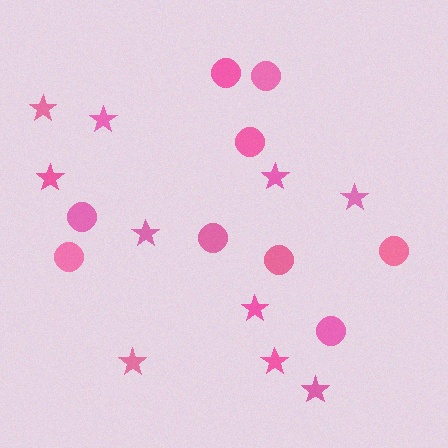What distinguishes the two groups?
There are 2 groups: one group of circles (9) and one group of stars (10).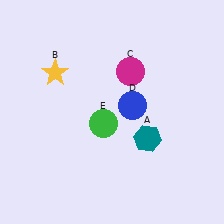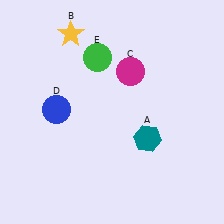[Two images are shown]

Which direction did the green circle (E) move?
The green circle (E) moved up.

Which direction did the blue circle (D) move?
The blue circle (D) moved left.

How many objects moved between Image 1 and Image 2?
3 objects moved between the two images.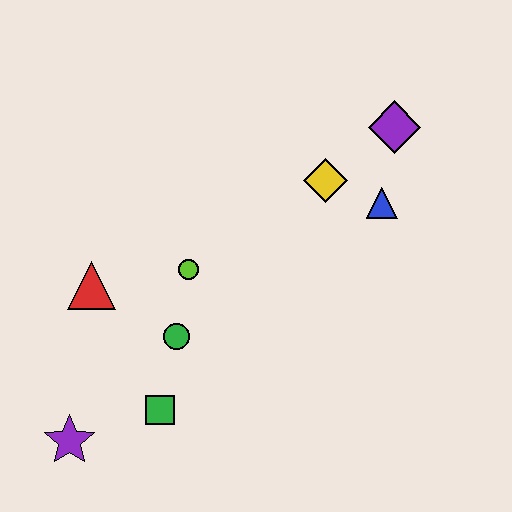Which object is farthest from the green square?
The purple diamond is farthest from the green square.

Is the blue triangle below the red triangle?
No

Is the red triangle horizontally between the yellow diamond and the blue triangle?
No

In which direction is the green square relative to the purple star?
The green square is to the right of the purple star.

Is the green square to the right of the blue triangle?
No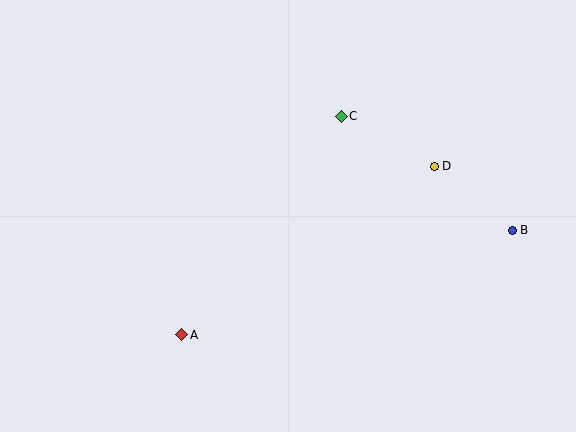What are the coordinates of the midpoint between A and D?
The midpoint between A and D is at (308, 250).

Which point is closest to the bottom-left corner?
Point A is closest to the bottom-left corner.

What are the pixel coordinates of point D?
Point D is at (434, 166).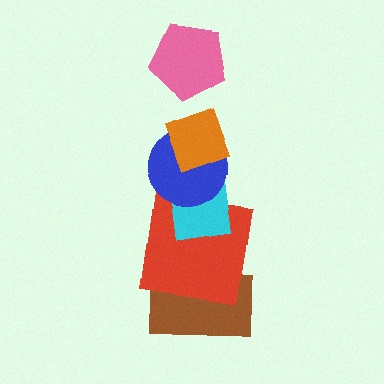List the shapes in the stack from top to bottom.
From top to bottom: the pink pentagon, the orange diamond, the blue circle, the cyan rectangle, the red square, the brown rectangle.